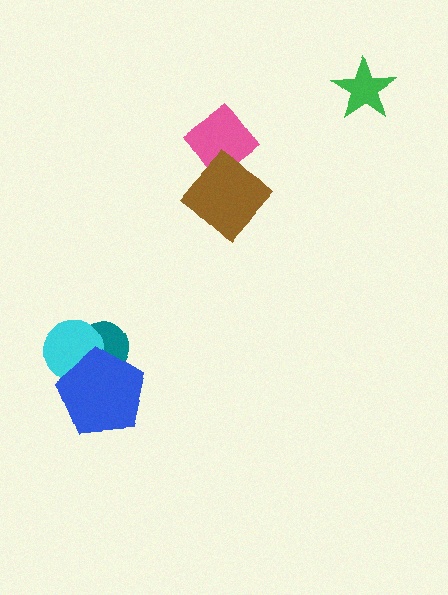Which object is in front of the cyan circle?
The blue pentagon is in front of the cyan circle.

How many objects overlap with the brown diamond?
1 object overlaps with the brown diamond.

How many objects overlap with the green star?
0 objects overlap with the green star.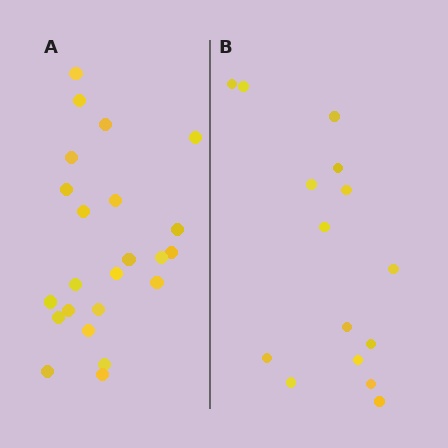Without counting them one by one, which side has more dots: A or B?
Region A (the left region) has more dots.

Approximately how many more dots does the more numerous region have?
Region A has roughly 8 or so more dots than region B.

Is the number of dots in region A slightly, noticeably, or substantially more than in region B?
Region A has substantially more. The ratio is roughly 1.5 to 1.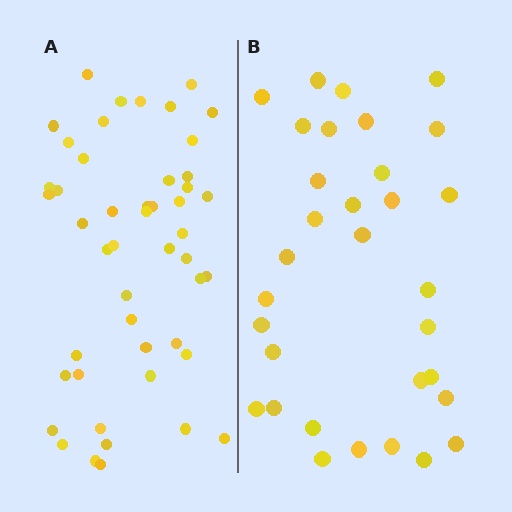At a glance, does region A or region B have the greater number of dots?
Region A (the left region) has more dots.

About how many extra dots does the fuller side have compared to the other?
Region A has approximately 15 more dots than region B.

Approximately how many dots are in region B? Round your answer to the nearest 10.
About 30 dots. (The exact count is 32, which rounds to 30.)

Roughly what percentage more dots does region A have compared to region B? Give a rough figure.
About 50% more.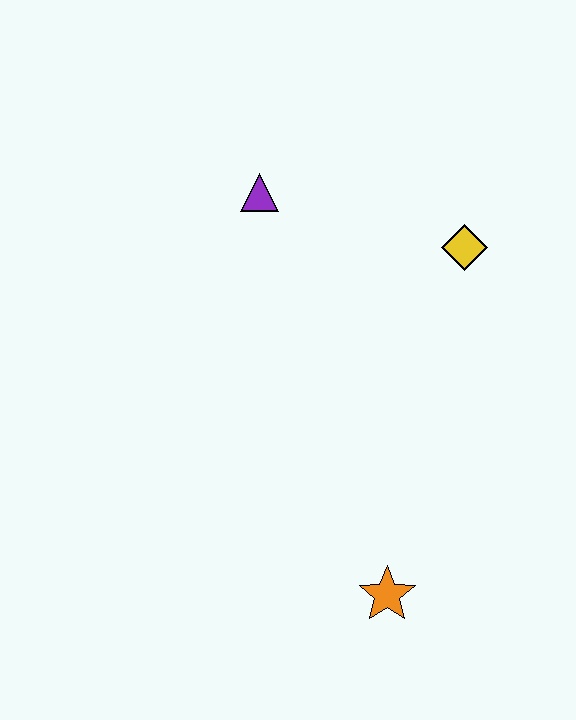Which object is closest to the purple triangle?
The yellow diamond is closest to the purple triangle.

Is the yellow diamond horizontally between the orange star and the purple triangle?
No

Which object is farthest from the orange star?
The purple triangle is farthest from the orange star.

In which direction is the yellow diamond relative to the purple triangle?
The yellow diamond is to the right of the purple triangle.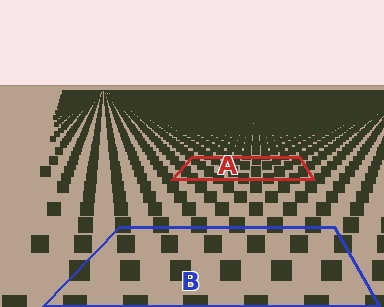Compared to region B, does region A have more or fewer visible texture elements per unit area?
Region A has more texture elements per unit area — they are packed more densely because it is farther away.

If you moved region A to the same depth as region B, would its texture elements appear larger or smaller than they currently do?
They would appear larger. At a closer depth, the same texture elements are projected at a bigger on-screen size.